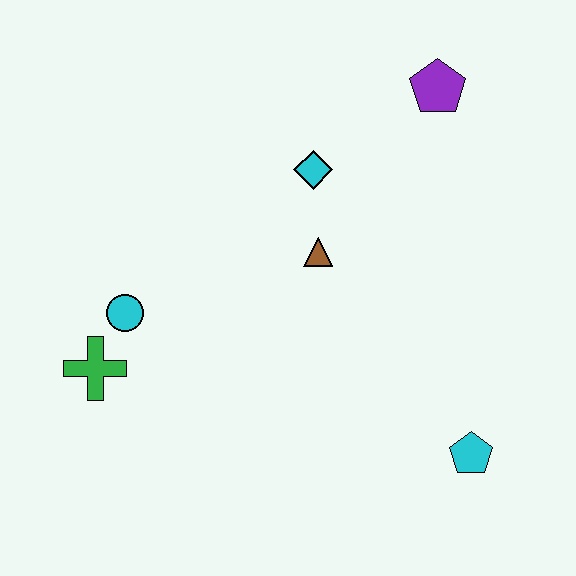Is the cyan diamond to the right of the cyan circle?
Yes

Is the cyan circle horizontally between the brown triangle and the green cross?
Yes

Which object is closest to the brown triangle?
The cyan diamond is closest to the brown triangle.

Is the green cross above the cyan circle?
No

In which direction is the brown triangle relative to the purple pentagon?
The brown triangle is below the purple pentagon.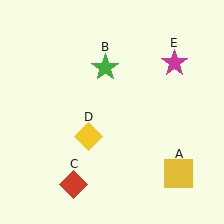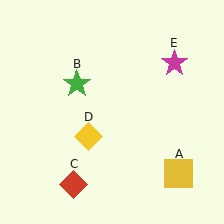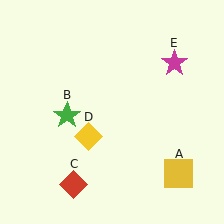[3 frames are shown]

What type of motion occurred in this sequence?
The green star (object B) rotated counterclockwise around the center of the scene.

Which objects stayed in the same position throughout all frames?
Yellow square (object A) and red diamond (object C) and yellow diamond (object D) and magenta star (object E) remained stationary.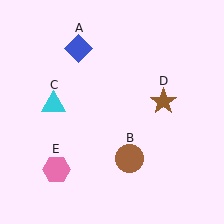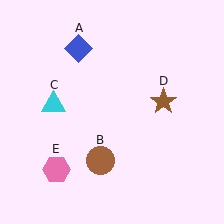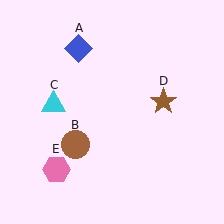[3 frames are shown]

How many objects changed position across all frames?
1 object changed position: brown circle (object B).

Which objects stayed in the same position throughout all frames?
Blue diamond (object A) and cyan triangle (object C) and brown star (object D) and pink hexagon (object E) remained stationary.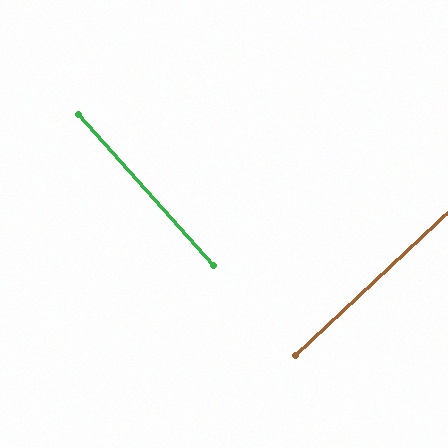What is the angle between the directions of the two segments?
Approximately 89 degrees.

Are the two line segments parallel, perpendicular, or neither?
Perpendicular — they meet at approximately 89°.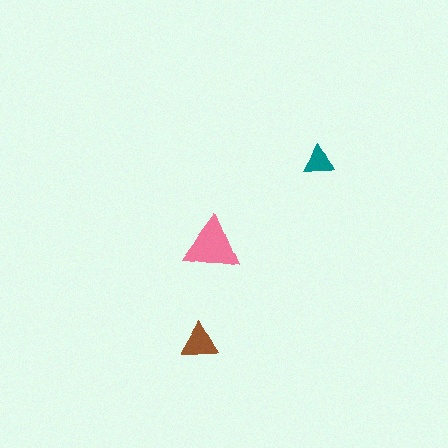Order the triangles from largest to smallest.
the pink one, the brown one, the teal one.